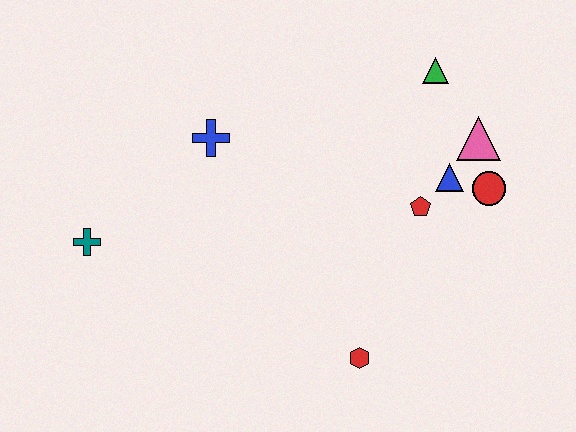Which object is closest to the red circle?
The blue triangle is closest to the red circle.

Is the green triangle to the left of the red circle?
Yes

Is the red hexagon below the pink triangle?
Yes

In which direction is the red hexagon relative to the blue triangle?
The red hexagon is below the blue triangle.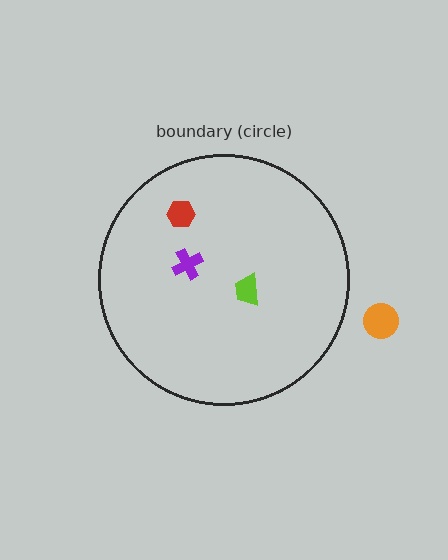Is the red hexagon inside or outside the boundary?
Inside.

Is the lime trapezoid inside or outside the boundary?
Inside.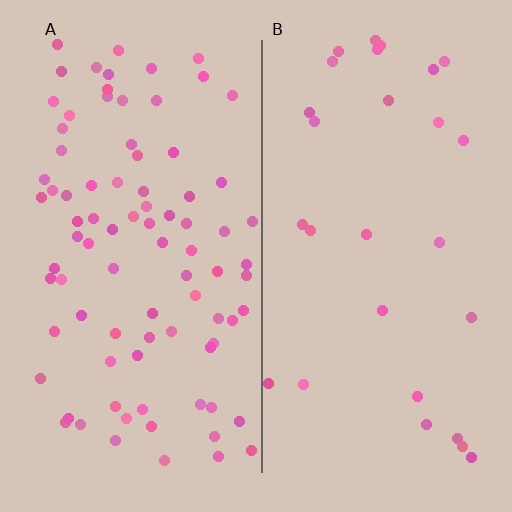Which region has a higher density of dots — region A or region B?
A (the left).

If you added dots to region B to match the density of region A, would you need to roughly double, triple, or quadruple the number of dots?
Approximately triple.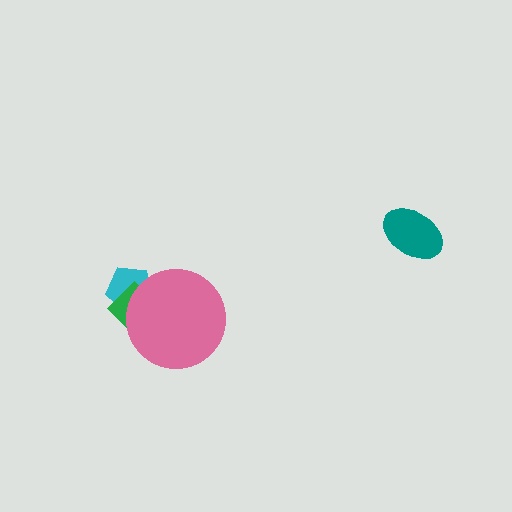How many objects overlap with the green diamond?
2 objects overlap with the green diamond.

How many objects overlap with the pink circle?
2 objects overlap with the pink circle.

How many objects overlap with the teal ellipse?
0 objects overlap with the teal ellipse.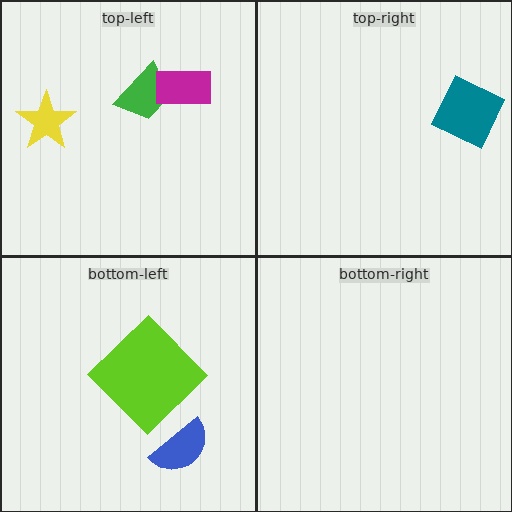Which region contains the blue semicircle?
The bottom-left region.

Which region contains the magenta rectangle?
The top-left region.